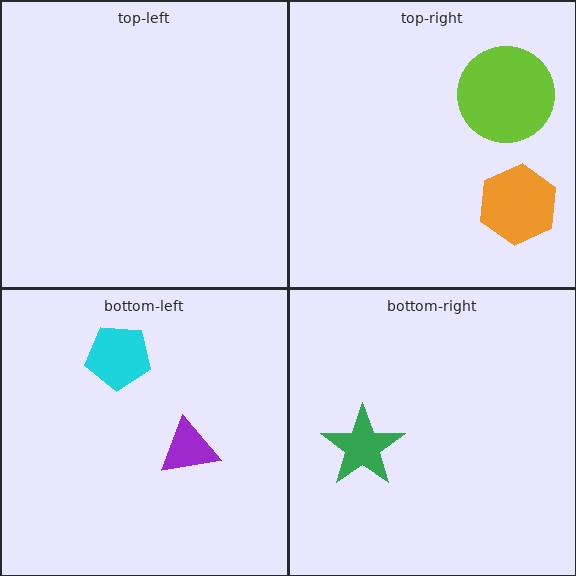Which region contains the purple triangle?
The bottom-left region.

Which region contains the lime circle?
The top-right region.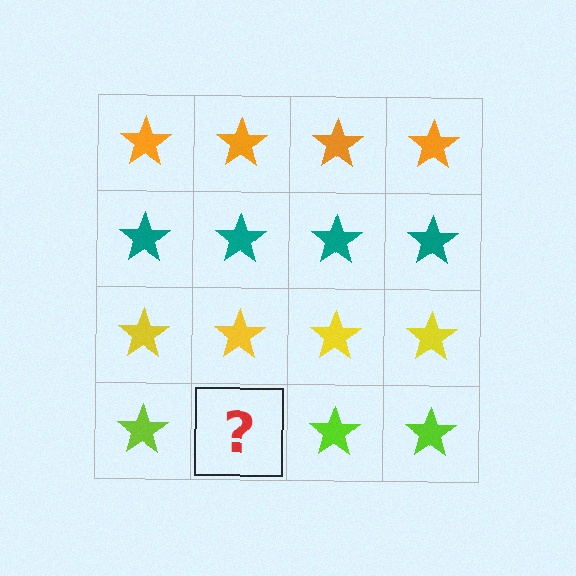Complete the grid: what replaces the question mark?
The question mark should be replaced with a lime star.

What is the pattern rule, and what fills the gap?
The rule is that each row has a consistent color. The gap should be filled with a lime star.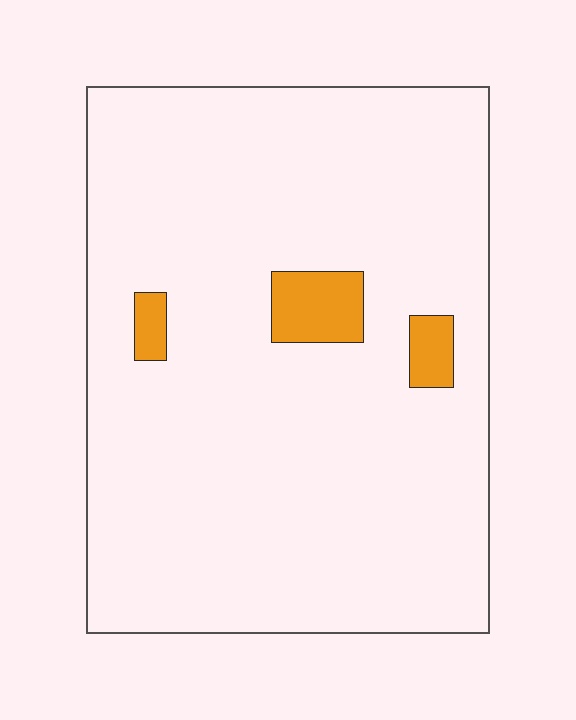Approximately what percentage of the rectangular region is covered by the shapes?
Approximately 5%.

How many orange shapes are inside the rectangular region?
3.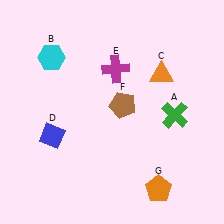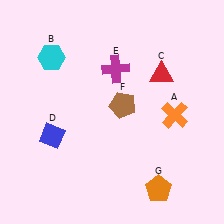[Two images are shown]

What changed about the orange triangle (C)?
In Image 1, C is orange. In Image 2, it changed to red.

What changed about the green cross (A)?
In Image 1, A is green. In Image 2, it changed to orange.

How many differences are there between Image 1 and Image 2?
There are 2 differences between the two images.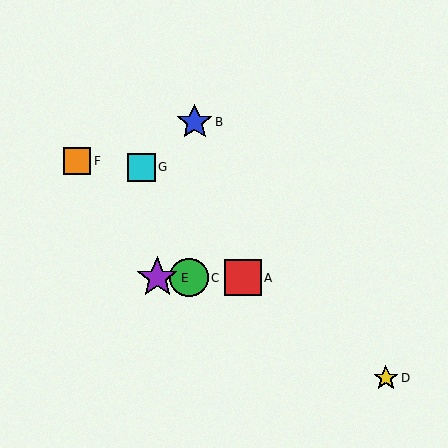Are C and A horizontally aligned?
Yes, both are at y≈278.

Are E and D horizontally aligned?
No, E is at y≈278 and D is at y≈378.